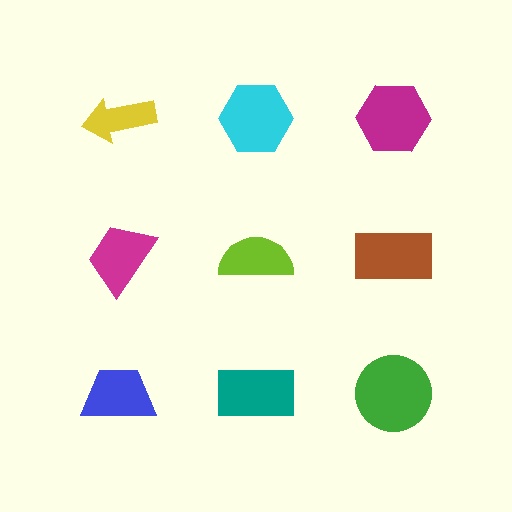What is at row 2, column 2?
A lime semicircle.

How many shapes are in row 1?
3 shapes.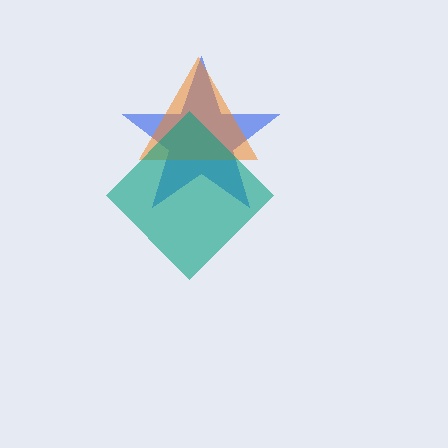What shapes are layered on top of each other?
The layered shapes are: a blue star, an orange triangle, a teal diamond.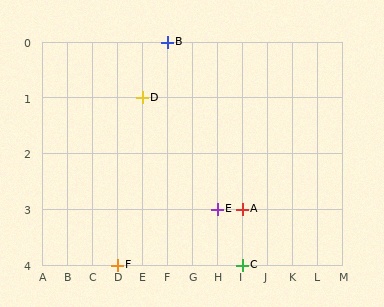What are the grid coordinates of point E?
Point E is at grid coordinates (H, 3).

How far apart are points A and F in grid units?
Points A and F are 5 columns and 1 row apart (about 5.1 grid units diagonally).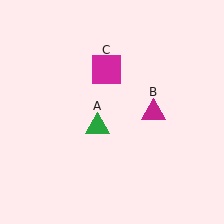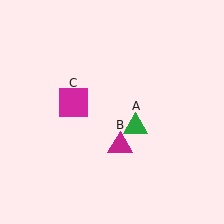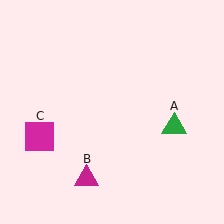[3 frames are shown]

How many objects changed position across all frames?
3 objects changed position: green triangle (object A), magenta triangle (object B), magenta square (object C).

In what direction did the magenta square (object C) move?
The magenta square (object C) moved down and to the left.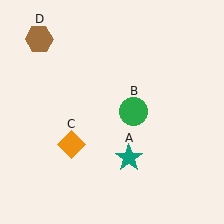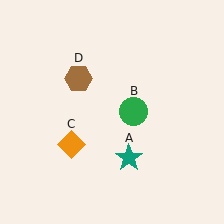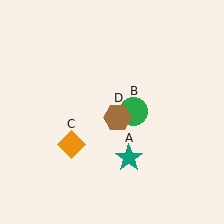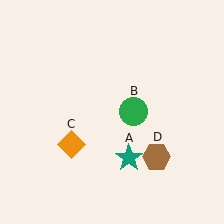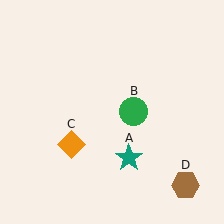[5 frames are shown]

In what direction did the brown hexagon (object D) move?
The brown hexagon (object D) moved down and to the right.